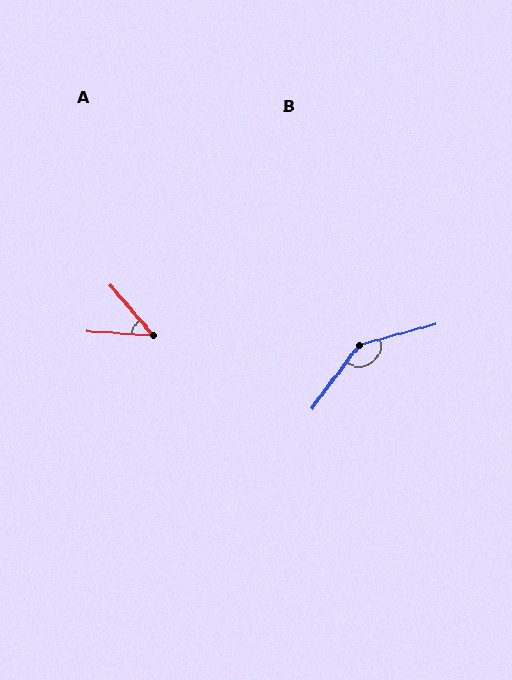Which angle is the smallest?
A, at approximately 46 degrees.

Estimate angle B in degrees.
Approximately 142 degrees.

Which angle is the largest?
B, at approximately 142 degrees.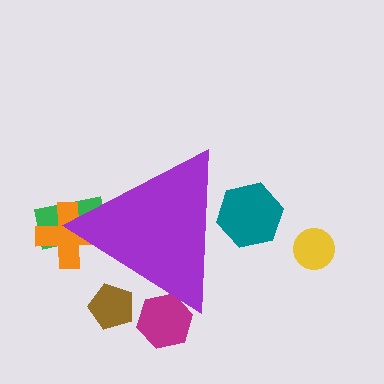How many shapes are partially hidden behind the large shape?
5 shapes are partially hidden.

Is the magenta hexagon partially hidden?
Yes, the magenta hexagon is partially hidden behind the purple triangle.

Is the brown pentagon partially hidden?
Yes, the brown pentagon is partially hidden behind the purple triangle.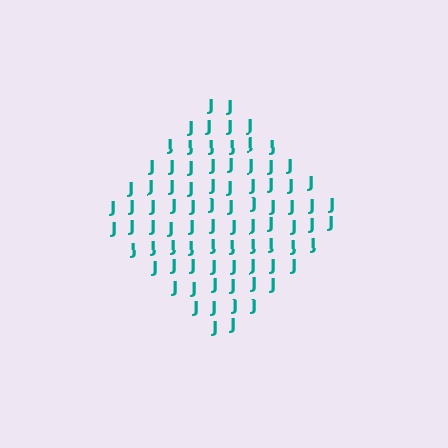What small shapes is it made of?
It is made of small letter J's.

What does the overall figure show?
The overall figure shows a diamond.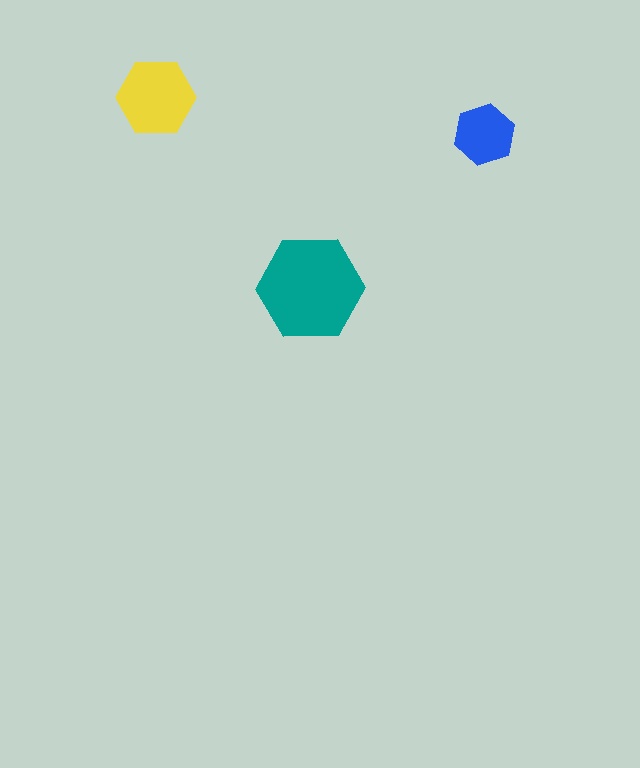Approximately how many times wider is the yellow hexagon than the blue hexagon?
About 1.5 times wider.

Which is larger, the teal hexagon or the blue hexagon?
The teal one.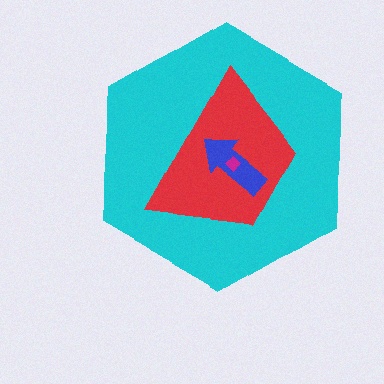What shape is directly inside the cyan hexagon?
The red trapezoid.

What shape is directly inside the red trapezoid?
The blue arrow.